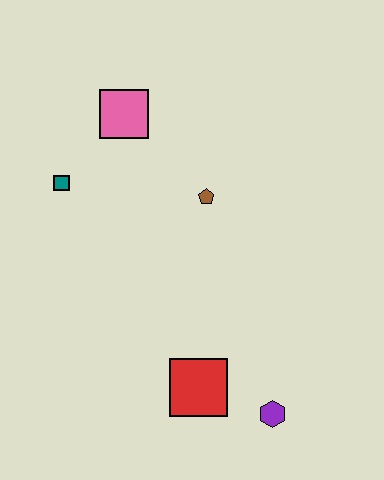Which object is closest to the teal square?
The pink square is closest to the teal square.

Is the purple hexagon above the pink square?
No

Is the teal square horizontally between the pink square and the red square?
No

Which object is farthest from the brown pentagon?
The purple hexagon is farthest from the brown pentagon.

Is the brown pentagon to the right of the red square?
Yes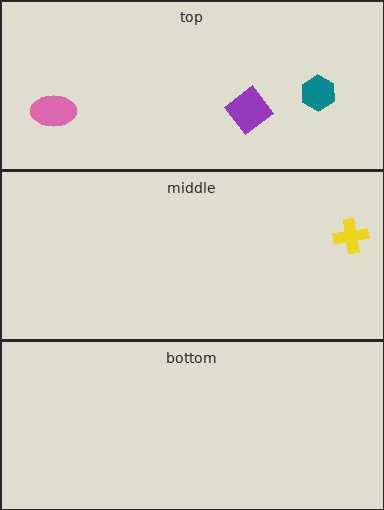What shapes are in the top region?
The teal hexagon, the purple diamond, the pink ellipse.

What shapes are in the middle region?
The yellow cross.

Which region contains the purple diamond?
The top region.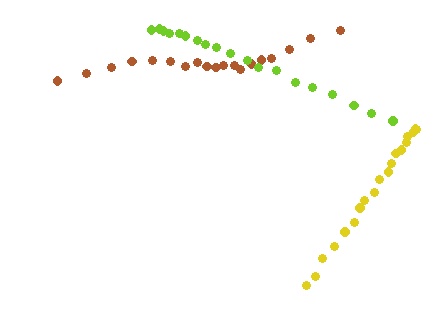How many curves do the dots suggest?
There are 3 distinct paths.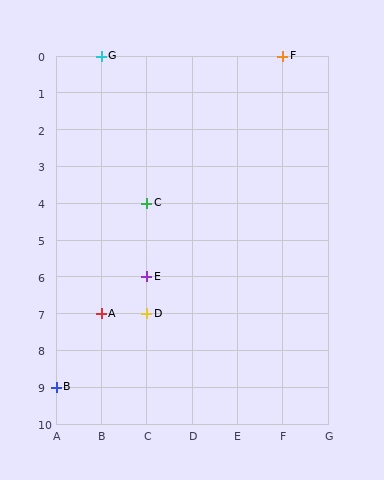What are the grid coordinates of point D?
Point D is at grid coordinates (C, 7).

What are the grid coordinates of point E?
Point E is at grid coordinates (C, 6).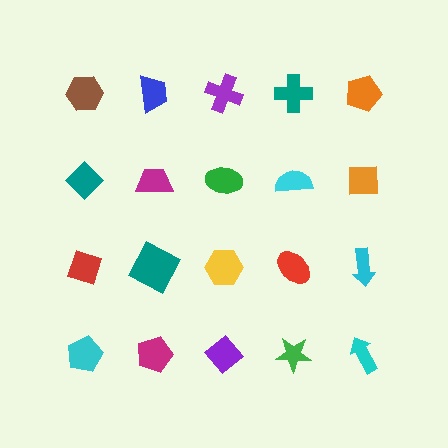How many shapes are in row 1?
5 shapes.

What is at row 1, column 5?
An orange pentagon.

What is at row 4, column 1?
A cyan pentagon.